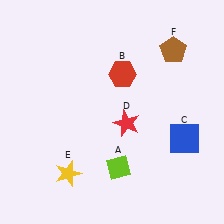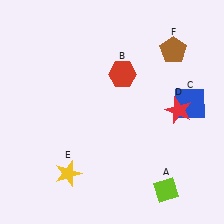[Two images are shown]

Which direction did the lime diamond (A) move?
The lime diamond (A) moved right.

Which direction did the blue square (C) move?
The blue square (C) moved up.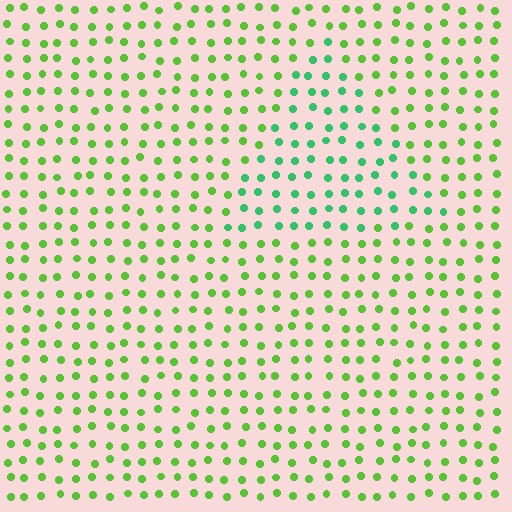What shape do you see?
I see a triangle.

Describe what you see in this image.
The image is filled with small lime elements in a uniform arrangement. A triangle-shaped region is visible where the elements are tinted to a slightly different hue, forming a subtle color boundary.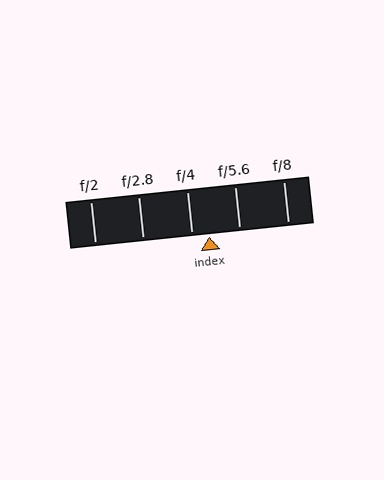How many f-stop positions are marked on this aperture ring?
There are 5 f-stop positions marked.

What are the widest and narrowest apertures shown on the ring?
The widest aperture shown is f/2 and the narrowest is f/8.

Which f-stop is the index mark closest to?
The index mark is closest to f/4.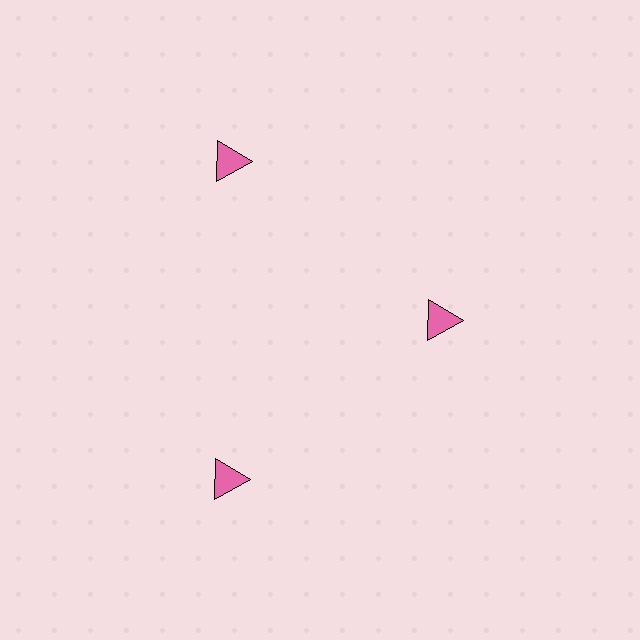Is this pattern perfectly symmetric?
No. The 3 pink triangles are arranged in a ring, but one element near the 3 o'clock position is pulled inward toward the center, breaking the 3-fold rotational symmetry.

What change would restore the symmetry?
The symmetry would be restored by moving it outward, back onto the ring so that all 3 triangles sit at equal angles and equal distance from the center.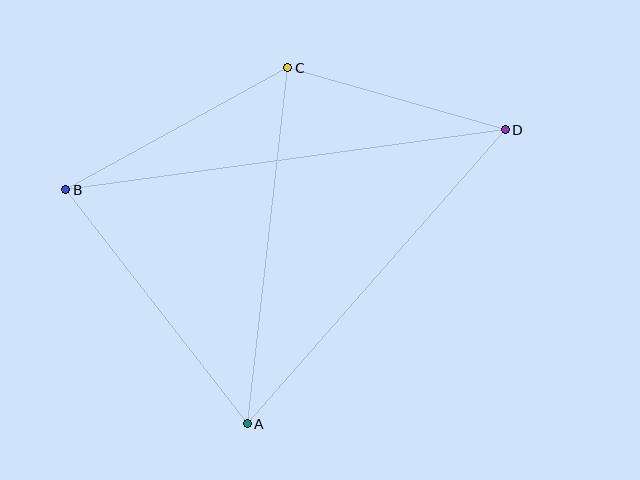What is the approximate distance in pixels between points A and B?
The distance between A and B is approximately 296 pixels.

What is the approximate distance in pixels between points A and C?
The distance between A and C is approximately 358 pixels.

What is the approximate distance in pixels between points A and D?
The distance between A and D is approximately 391 pixels.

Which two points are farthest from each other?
Points B and D are farthest from each other.